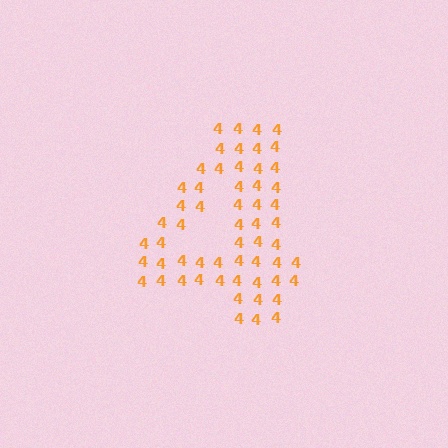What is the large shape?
The large shape is the digit 4.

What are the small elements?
The small elements are digit 4's.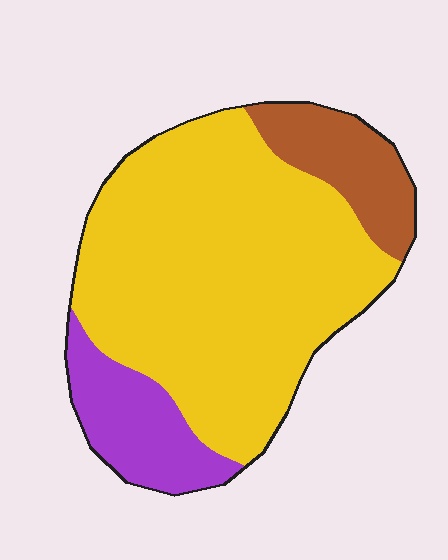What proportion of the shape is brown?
Brown takes up about one eighth (1/8) of the shape.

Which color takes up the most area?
Yellow, at roughly 70%.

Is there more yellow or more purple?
Yellow.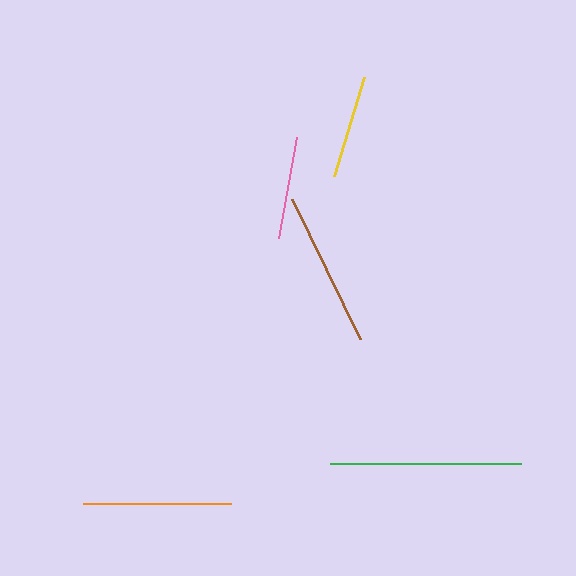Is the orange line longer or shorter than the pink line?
The orange line is longer than the pink line.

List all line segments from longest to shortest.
From longest to shortest: green, brown, orange, pink, yellow.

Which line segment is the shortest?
The yellow line is the shortest at approximately 103 pixels.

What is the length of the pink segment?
The pink segment is approximately 103 pixels long.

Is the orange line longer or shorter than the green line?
The green line is longer than the orange line.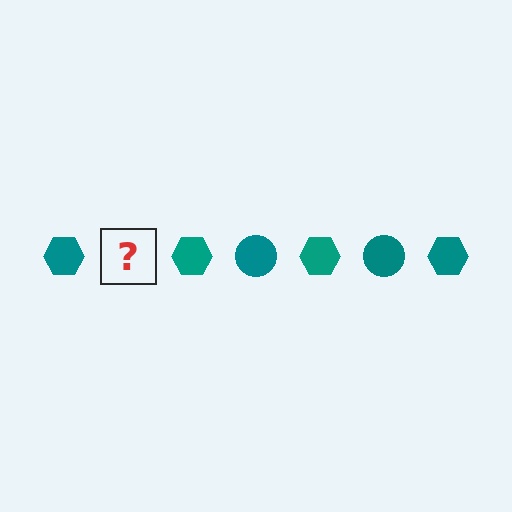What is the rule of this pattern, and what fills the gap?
The rule is that the pattern cycles through hexagon, circle shapes in teal. The gap should be filled with a teal circle.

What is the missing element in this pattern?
The missing element is a teal circle.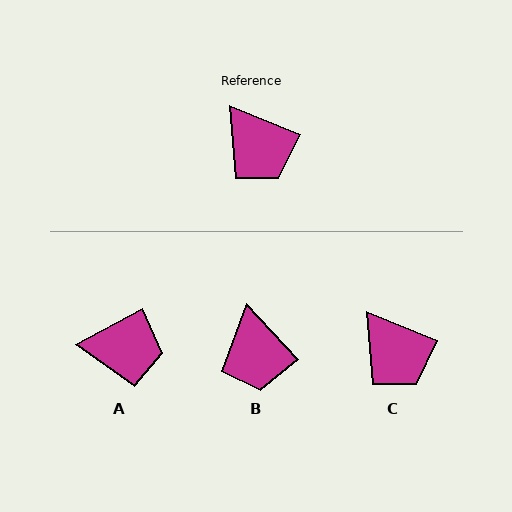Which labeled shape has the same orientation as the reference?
C.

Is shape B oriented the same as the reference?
No, it is off by about 25 degrees.